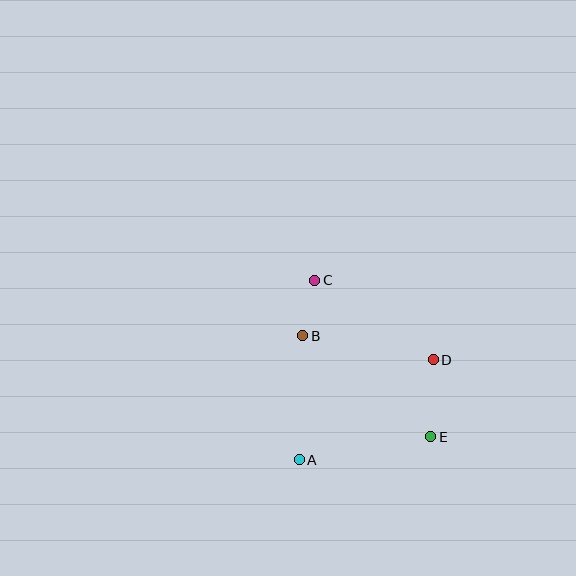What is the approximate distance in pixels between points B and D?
The distance between B and D is approximately 133 pixels.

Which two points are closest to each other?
Points B and C are closest to each other.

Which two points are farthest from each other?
Points C and E are farthest from each other.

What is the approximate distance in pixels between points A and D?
The distance between A and D is approximately 167 pixels.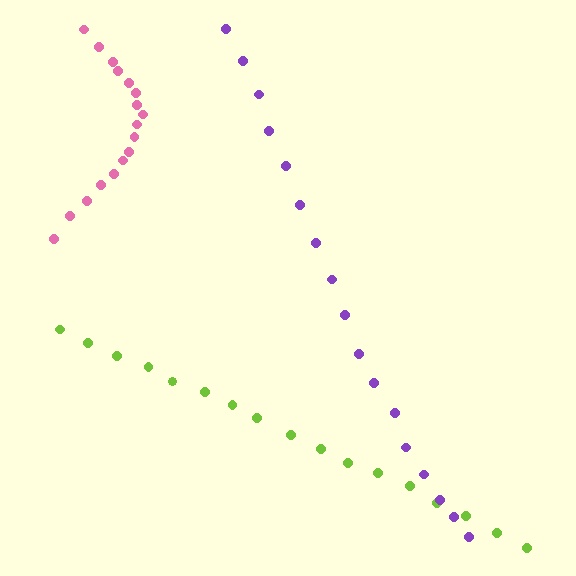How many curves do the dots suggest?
There are 3 distinct paths.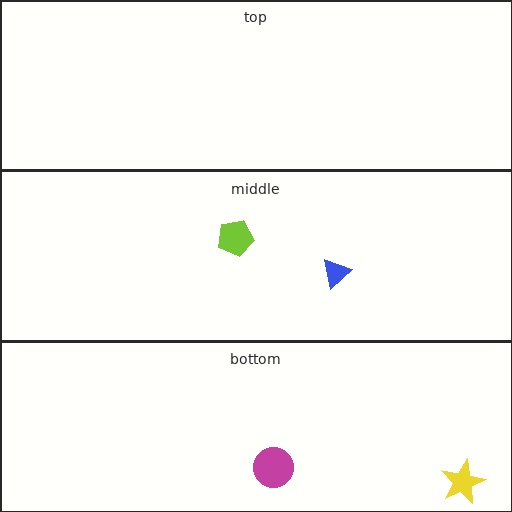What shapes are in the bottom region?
The magenta circle, the yellow star.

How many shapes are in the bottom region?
2.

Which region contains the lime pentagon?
The middle region.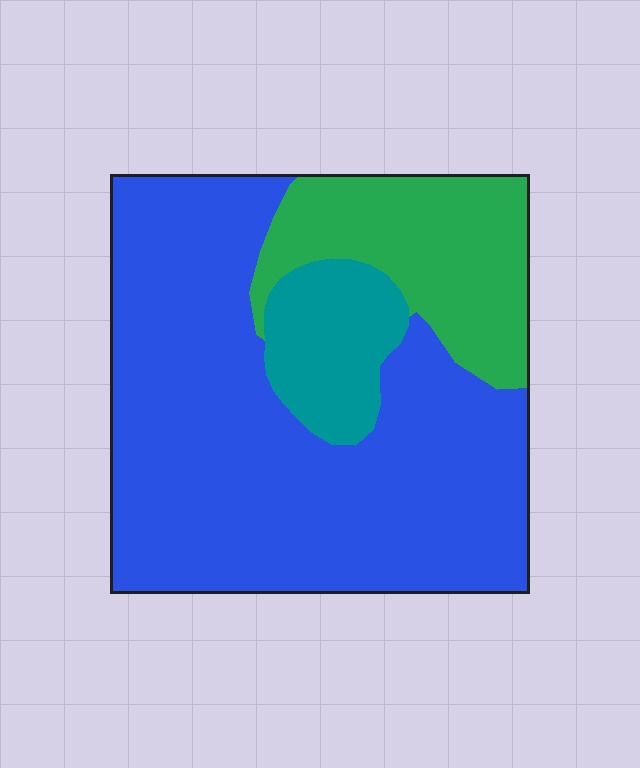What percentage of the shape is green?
Green covers around 20% of the shape.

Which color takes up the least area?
Teal, at roughly 10%.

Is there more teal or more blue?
Blue.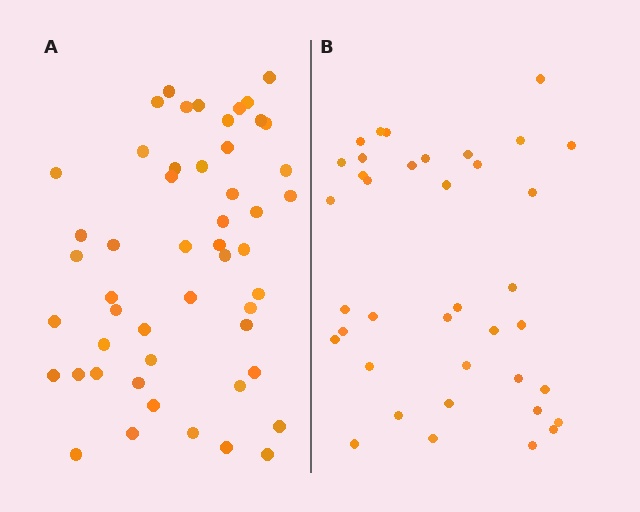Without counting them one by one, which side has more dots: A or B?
Region A (the left region) has more dots.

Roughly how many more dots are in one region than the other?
Region A has approximately 15 more dots than region B.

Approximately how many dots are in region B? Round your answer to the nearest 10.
About 40 dots. (The exact count is 38, which rounds to 40.)